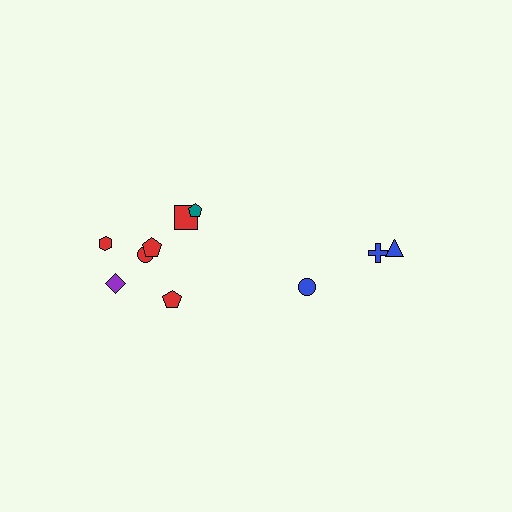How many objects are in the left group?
There are 7 objects.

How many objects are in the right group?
There are 3 objects.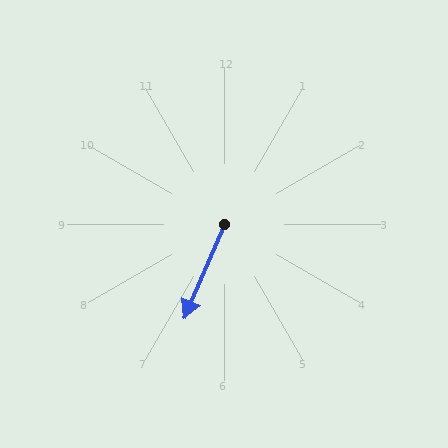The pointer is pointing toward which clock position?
Roughly 7 o'clock.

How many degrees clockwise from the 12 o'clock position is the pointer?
Approximately 203 degrees.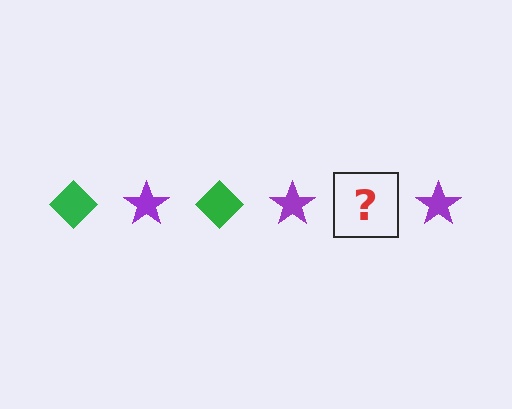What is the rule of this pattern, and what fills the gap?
The rule is that the pattern alternates between green diamond and purple star. The gap should be filled with a green diamond.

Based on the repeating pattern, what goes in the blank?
The blank should be a green diamond.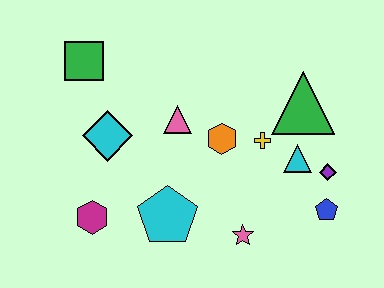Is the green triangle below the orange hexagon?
No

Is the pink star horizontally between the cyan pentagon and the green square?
No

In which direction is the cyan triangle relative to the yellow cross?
The cyan triangle is to the right of the yellow cross.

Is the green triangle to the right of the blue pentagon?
No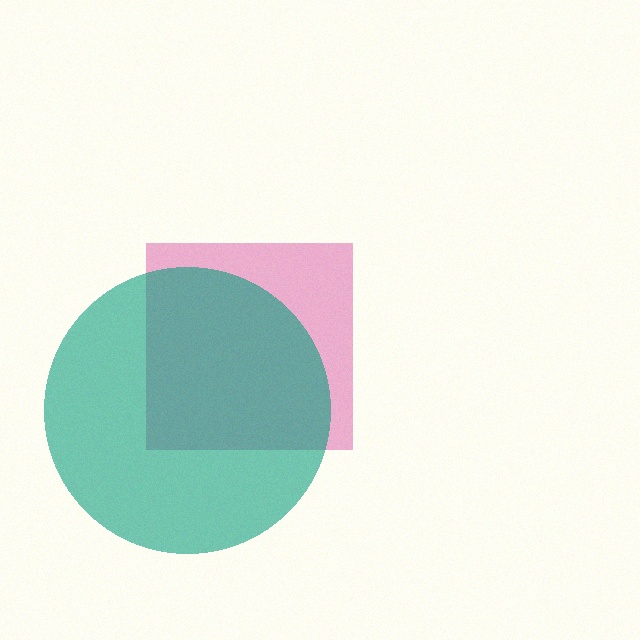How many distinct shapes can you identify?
There are 2 distinct shapes: a pink square, a teal circle.